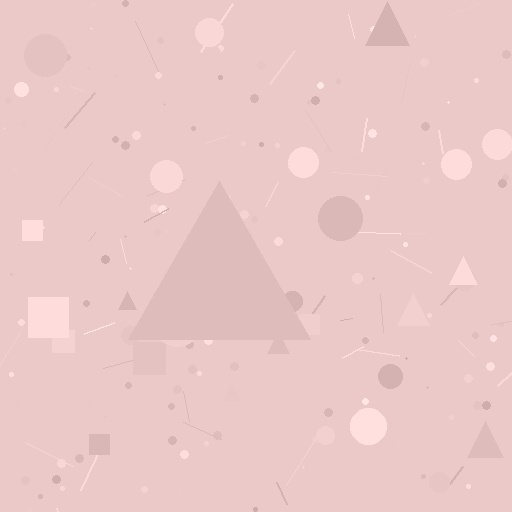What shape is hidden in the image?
A triangle is hidden in the image.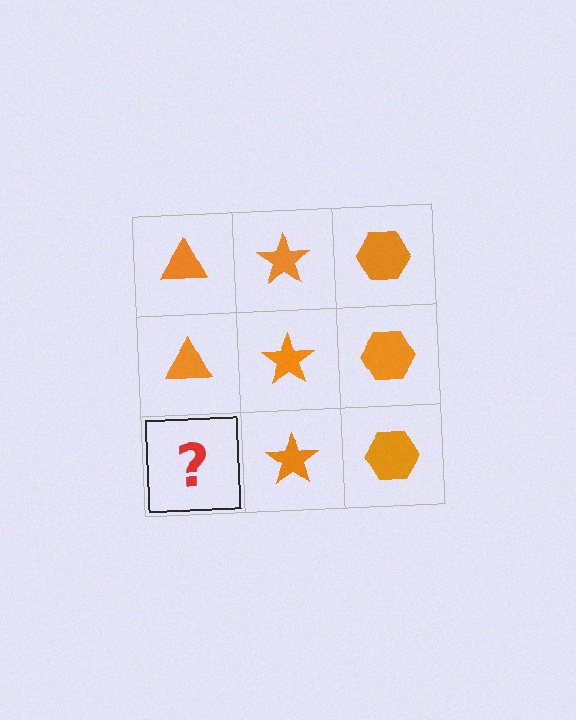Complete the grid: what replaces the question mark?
The question mark should be replaced with an orange triangle.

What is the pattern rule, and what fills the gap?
The rule is that each column has a consistent shape. The gap should be filled with an orange triangle.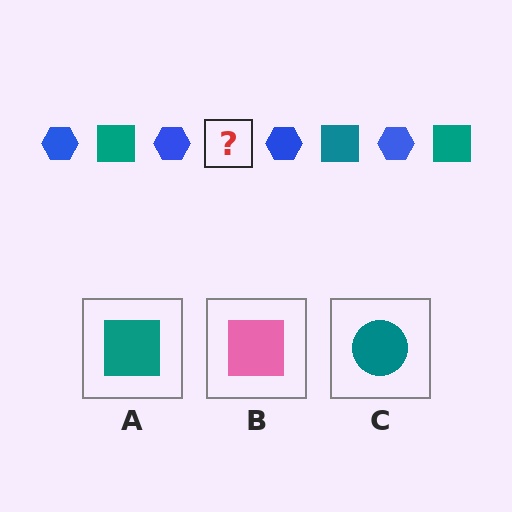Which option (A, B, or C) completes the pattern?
A.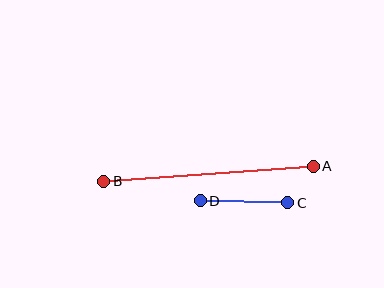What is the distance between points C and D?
The distance is approximately 87 pixels.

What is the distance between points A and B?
The distance is approximately 210 pixels.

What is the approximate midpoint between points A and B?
The midpoint is at approximately (209, 174) pixels.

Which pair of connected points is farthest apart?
Points A and B are farthest apart.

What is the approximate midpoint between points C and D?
The midpoint is at approximately (244, 202) pixels.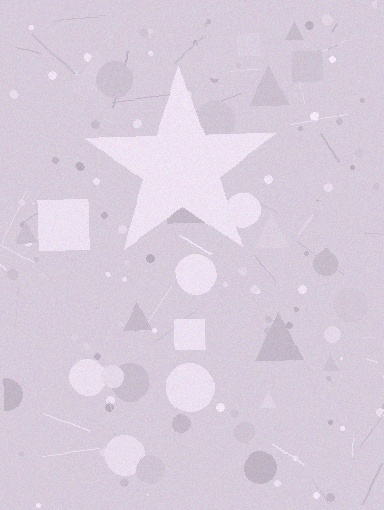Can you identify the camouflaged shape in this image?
The camouflaged shape is a star.